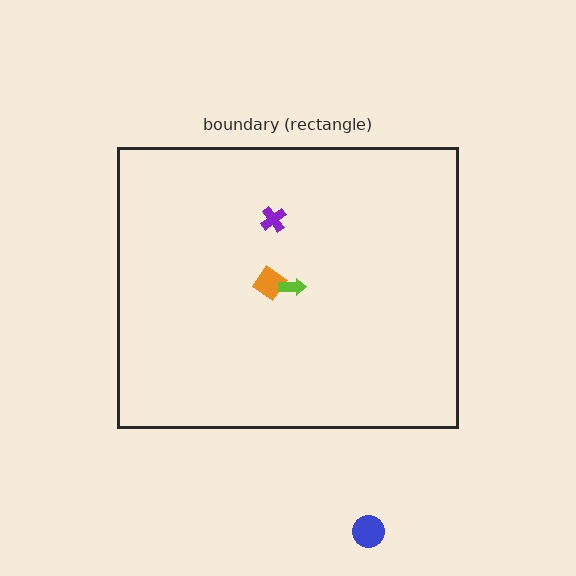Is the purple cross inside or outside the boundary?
Inside.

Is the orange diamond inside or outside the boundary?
Inside.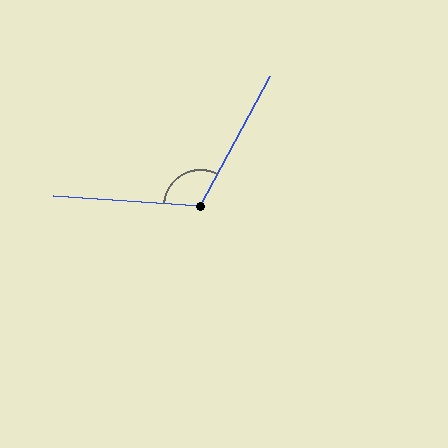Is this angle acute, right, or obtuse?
It is obtuse.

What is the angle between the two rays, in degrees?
Approximately 114 degrees.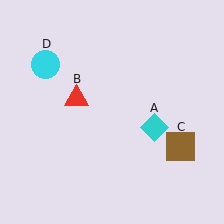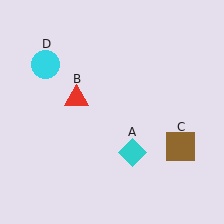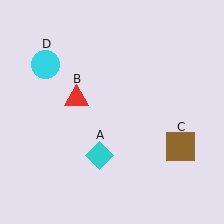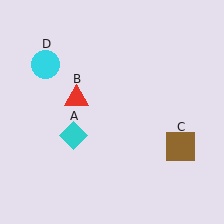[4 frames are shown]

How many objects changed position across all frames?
1 object changed position: cyan diamond (object A).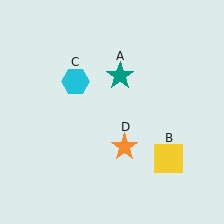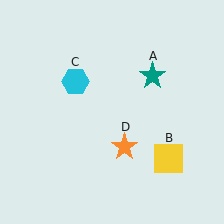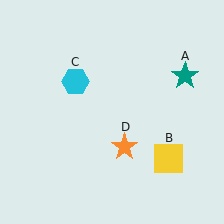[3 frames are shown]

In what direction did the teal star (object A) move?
The teal star (object A) moved right.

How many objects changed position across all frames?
1 object changed position: teal star (object A).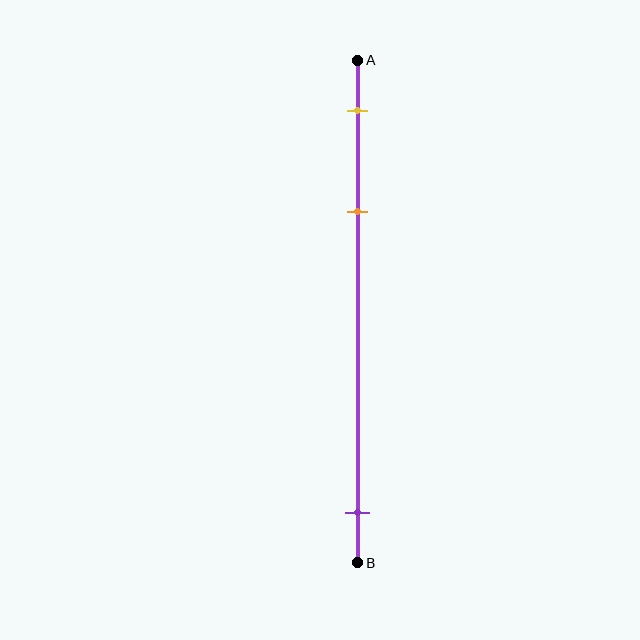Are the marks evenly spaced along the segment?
No, the marks are not evenly spaced.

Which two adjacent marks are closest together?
The yellow and orange marks are the closest adjacent pair.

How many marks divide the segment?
There are 3 marks dividing the segment.